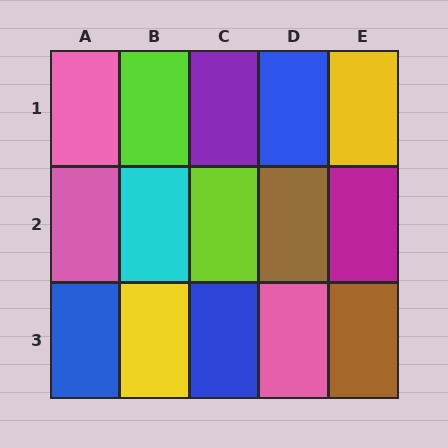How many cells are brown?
2 cells are brown.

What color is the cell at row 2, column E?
Magenta.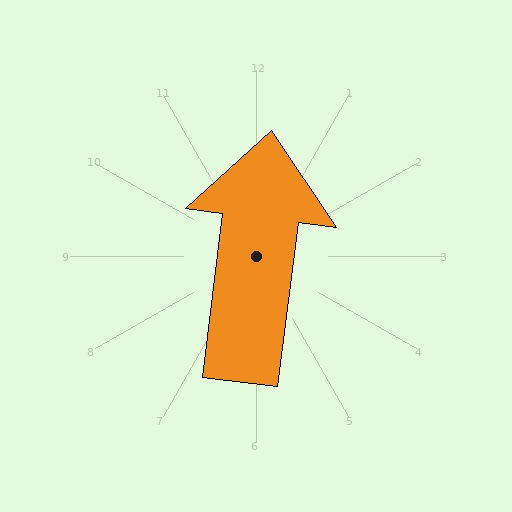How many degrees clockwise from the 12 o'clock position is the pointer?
Approximately 7 degrees.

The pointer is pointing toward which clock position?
Roughly 12 o'clock.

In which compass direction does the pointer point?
North.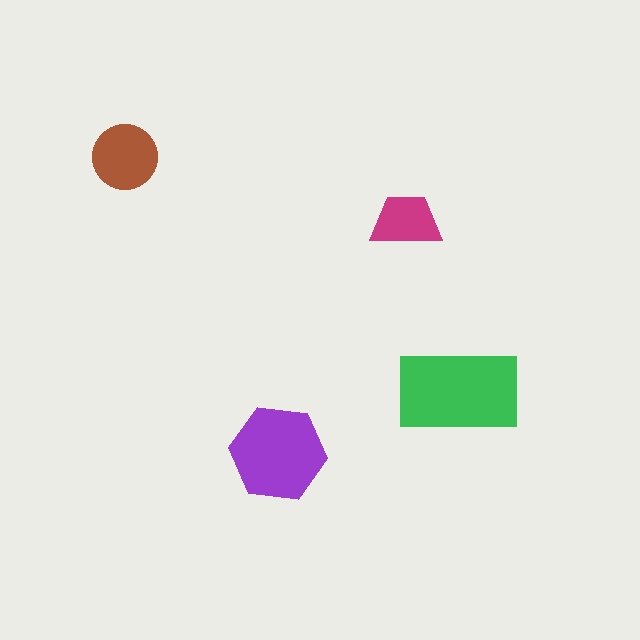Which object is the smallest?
The magenta trapezoid.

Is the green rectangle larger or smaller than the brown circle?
Larger.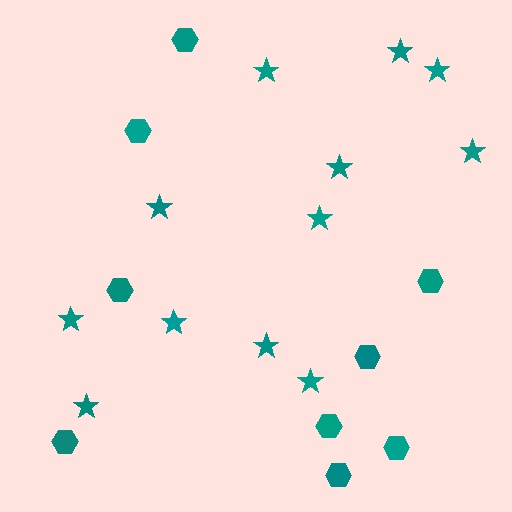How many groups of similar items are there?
There are 2 groups: one group of hexagons (9) and one group of stars (12).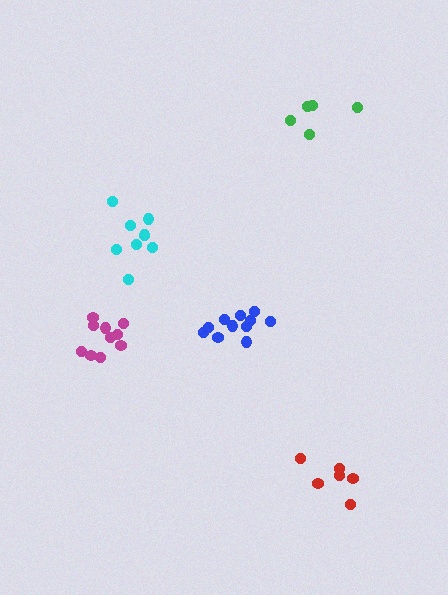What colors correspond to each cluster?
The clusters are colored: blue, red, green, magenta, cyan.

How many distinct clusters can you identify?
There are 5 distinct clusters.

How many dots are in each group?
Group 1: 11 dots, Group 2: 6 dots, Group 3: 5 dots, Group 4: 10 dots, Group 5: 9 dots (41 total).